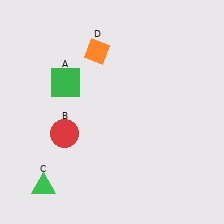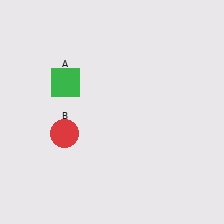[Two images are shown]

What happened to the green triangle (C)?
The green triangle (C) was removed in Image 2. It was in the bottom-left area of Image 1.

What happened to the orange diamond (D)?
The orange diamond (D) was removed in Image 2. It was in the top-left area of Image 1.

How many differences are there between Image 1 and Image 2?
There are 2 differences between the two images.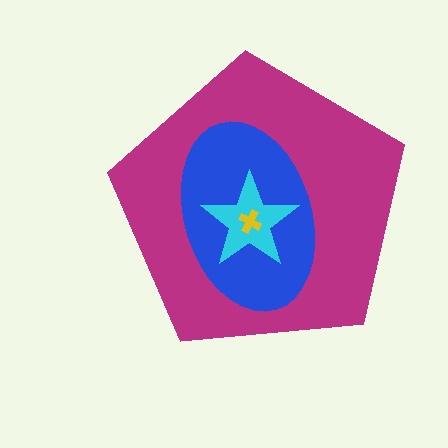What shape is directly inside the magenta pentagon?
The blue ellipse.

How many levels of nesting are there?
4.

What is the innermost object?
The yellow cross.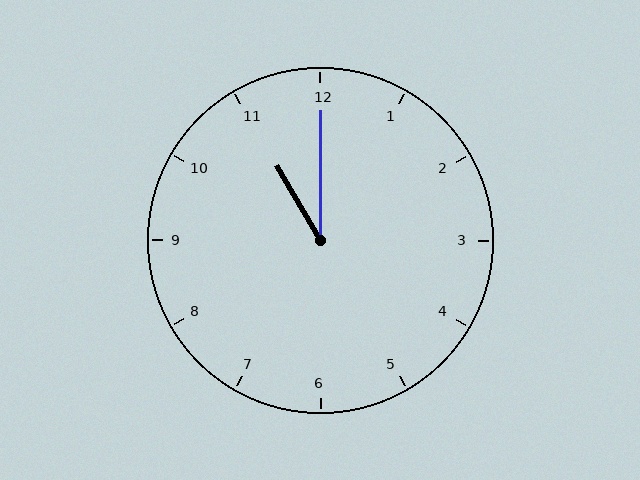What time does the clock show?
11:00.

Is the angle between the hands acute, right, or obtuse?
It is acute.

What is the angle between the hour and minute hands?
Approximately 30 degrees.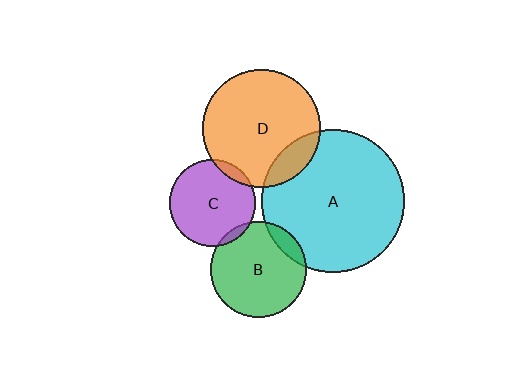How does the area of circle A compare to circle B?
Approximately 2.2 times.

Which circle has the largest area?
Circle A (cyan).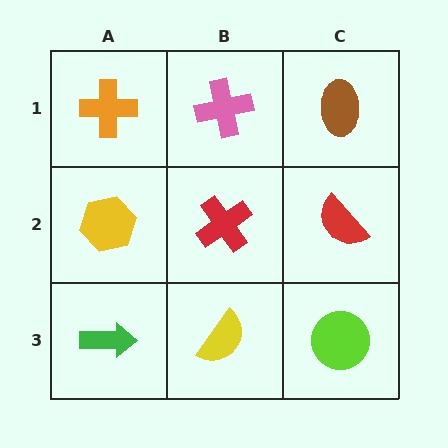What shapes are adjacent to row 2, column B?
A pink cross (row 1, column B), a yellow semicircle (row 3, column B), a yellow hexagon (row 2, column A), a red semicircle (row 2, column C).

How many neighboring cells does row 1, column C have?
2.